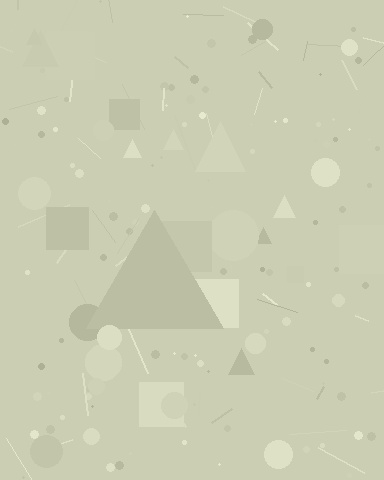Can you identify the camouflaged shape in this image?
The camouflaged shape is a triangle.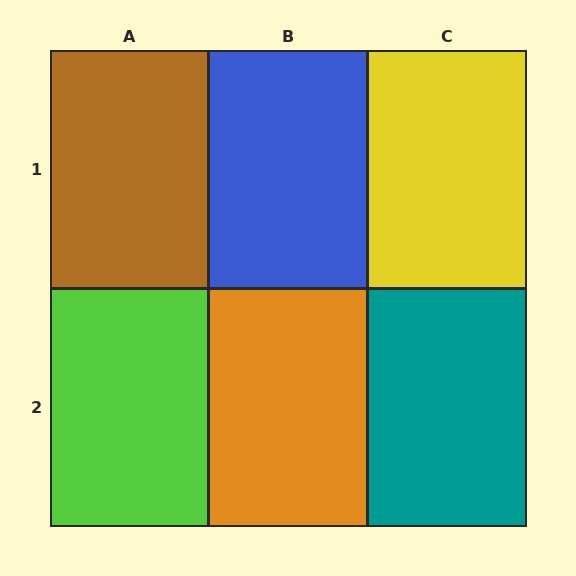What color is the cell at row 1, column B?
Blue.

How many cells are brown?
1 cell is brown.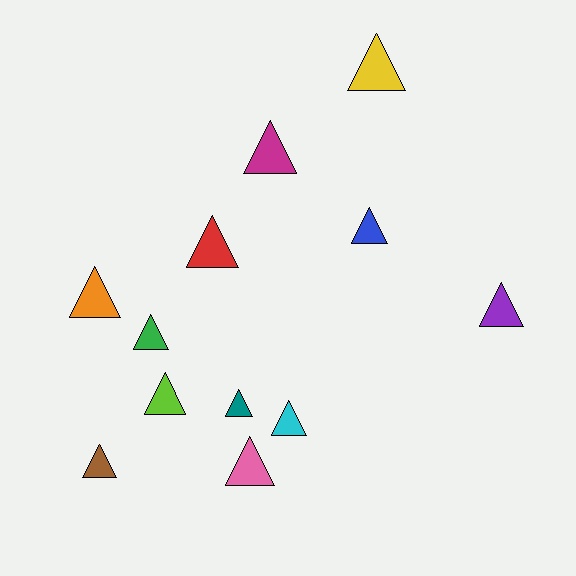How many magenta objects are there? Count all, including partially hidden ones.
There is 1 magenta object.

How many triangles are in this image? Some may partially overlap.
There are 12 triangles.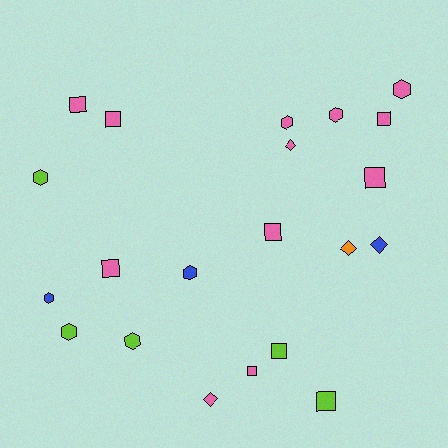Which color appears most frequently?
Pink, with 12 objects.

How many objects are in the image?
There are 21 objects.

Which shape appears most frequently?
Square, with 9 objects.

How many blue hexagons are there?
There are 2 blue hexagons.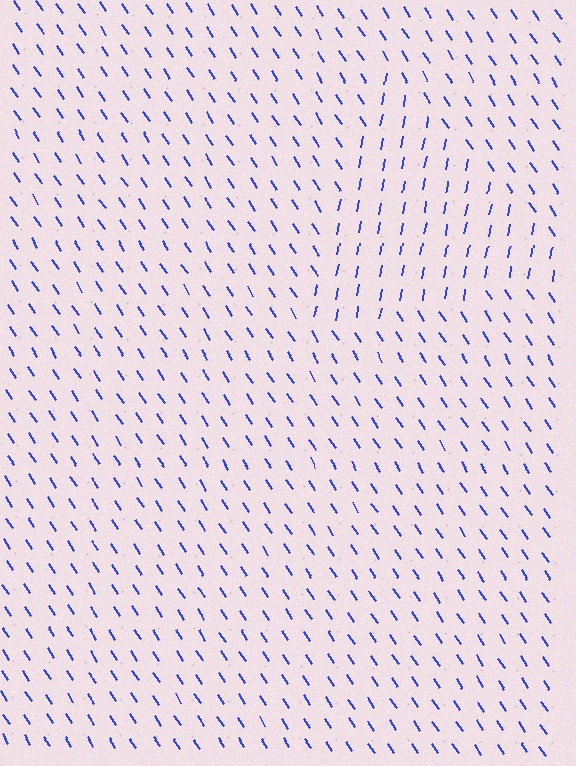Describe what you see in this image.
The image is filled with small blue line segments. A triangle region in the image has lines oriented differently from the surrounding lines, creating a visible texture boundary.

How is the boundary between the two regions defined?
The boundary is defined purely by a change in line orientation (approximately 45 degrees difference). All lines are the same color and thickness.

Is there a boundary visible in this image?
Yes, there is a texture boundary formed by a change in line orientation.